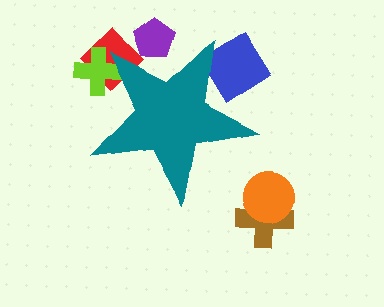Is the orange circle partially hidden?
No, the orange circle is fully visible.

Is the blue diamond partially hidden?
Yes, the blue diamond is partially hidden behind the teal star.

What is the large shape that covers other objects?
A teal star.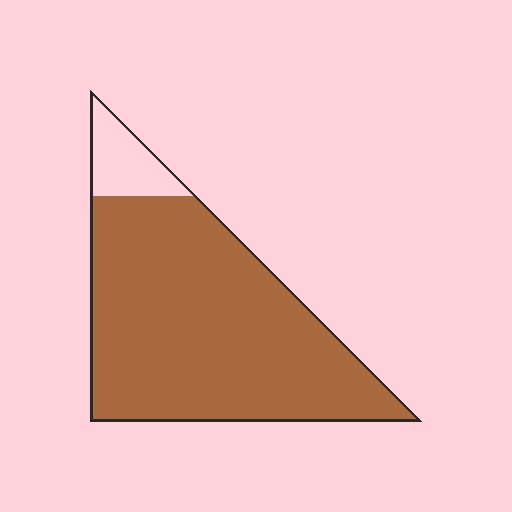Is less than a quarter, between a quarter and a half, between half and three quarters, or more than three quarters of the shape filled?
More than three quarters.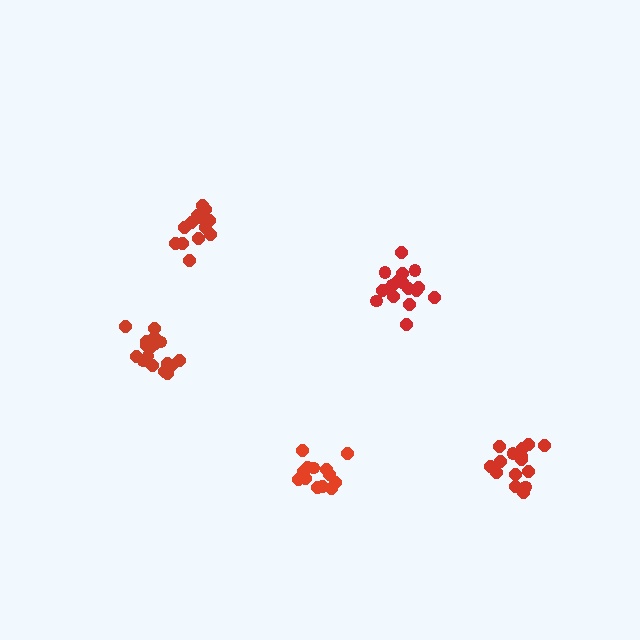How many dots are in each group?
Group 1: 18 dots, Group 2: 14 dots, Group 3: 18 dots, Group 4: 13 dots, Group 5: 15 dots (78 total).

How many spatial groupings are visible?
There are 5 spatial groupings.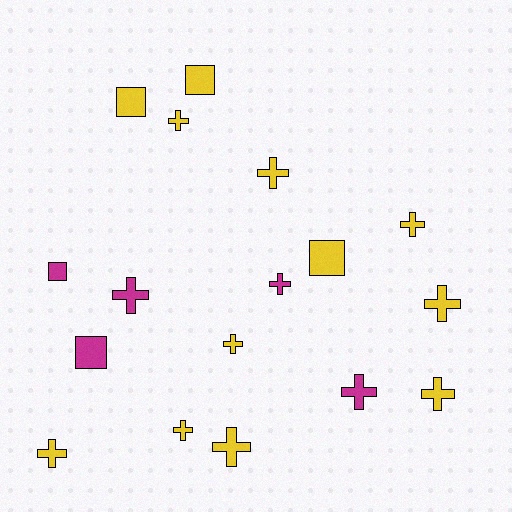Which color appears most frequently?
Yellow, with 12 objects.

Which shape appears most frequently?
Cross, with 12 objects.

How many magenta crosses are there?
There are 3 magenta crosses.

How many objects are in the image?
There are 17 objects.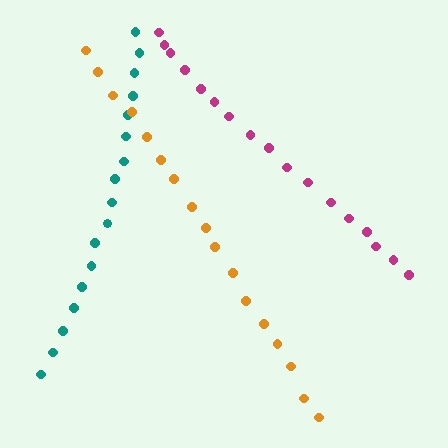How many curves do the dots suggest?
There are 3 distinct paths.